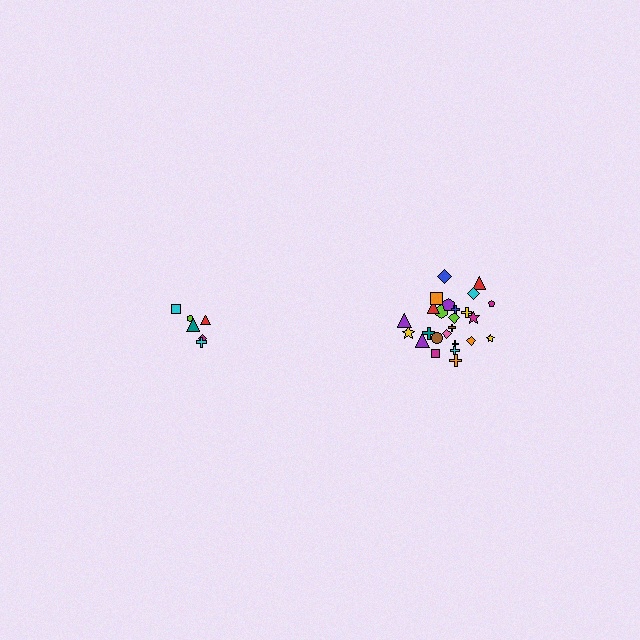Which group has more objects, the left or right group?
The right group.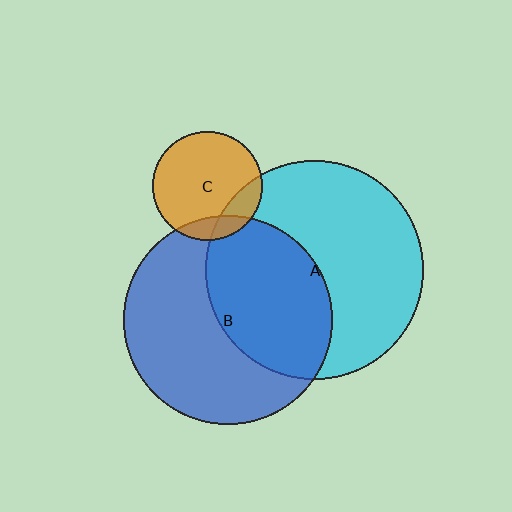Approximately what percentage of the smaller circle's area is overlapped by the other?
Approximately 45%.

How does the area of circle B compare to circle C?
Approximately 3.7 times.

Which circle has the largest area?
Circle A (cyan).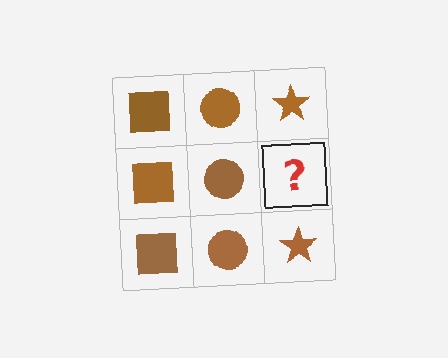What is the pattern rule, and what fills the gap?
The rule is that each column has a consistent shape. The gap should be filled with a brown star.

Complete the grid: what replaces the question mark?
The question mark should be replaced with a brown star.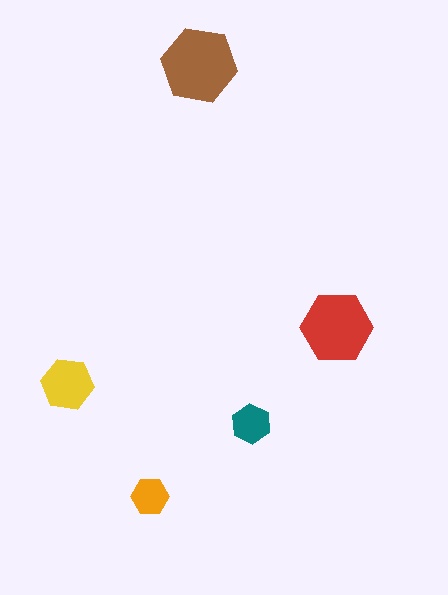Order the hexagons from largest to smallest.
the brown one, the red one, the yellow one, the teal one, the orange one.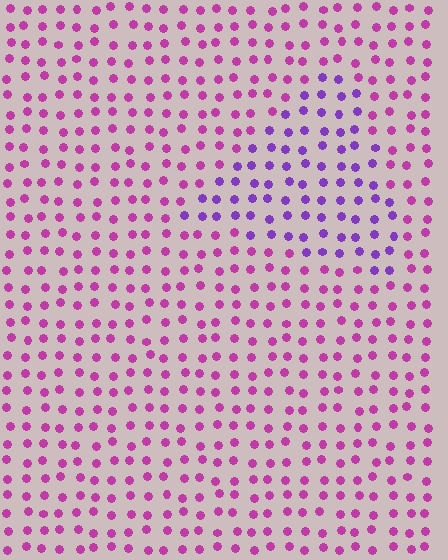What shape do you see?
I see a triangle.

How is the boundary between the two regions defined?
The boundary is defined purely by a slight shift in hue (about 40 degrees). Spacing, size, and orientation are identical on both sides.